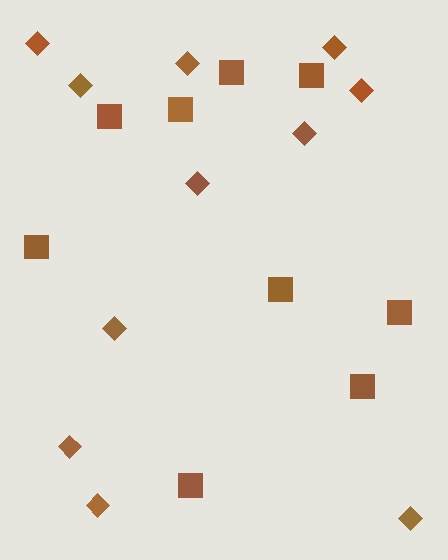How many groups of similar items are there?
There are 2 groups: one group of squares (9) and one group of diamonds (11).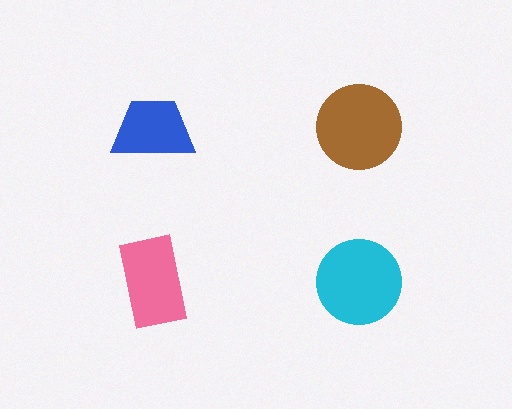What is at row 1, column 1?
A blue trapezoid.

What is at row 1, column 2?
A brown circle.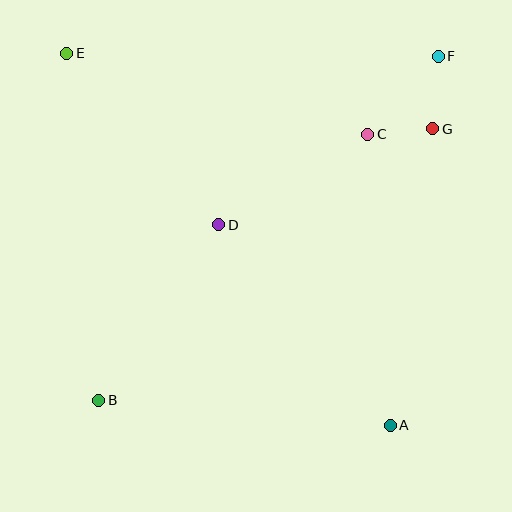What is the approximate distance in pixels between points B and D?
The distance between B and D is approximately 213 pixels.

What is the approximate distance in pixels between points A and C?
The distance between A and C is approximately 292 pixels.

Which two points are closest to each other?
Points C and G are closest to each other.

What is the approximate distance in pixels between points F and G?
The distance between F and G is approximately 73 pixels.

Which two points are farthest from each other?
Points A and E are farthest from each other.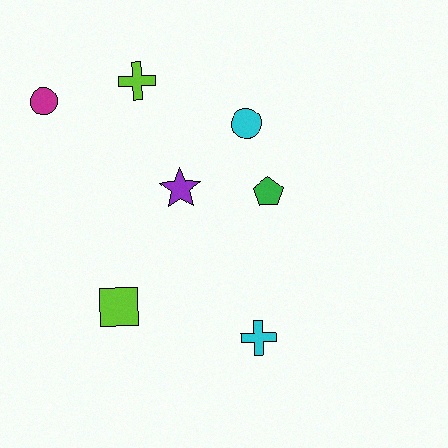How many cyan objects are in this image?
There are 2 cyan objects.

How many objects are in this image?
There are 7 objects.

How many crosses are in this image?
There are 2 crosses.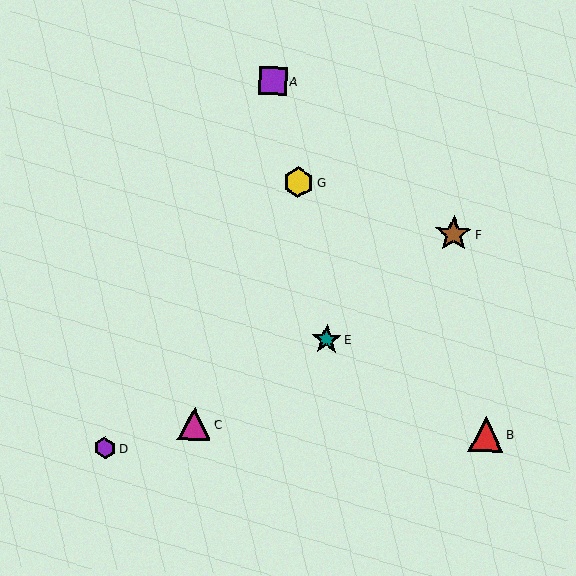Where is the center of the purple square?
The center of the purple square is at (273, 81).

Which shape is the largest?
The brown star (labeled F) is the largest.